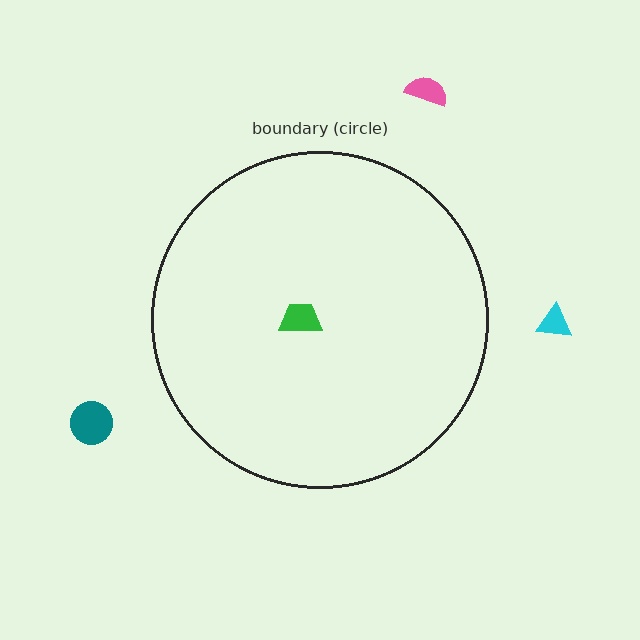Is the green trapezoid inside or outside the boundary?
Inside.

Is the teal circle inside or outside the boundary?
Outside.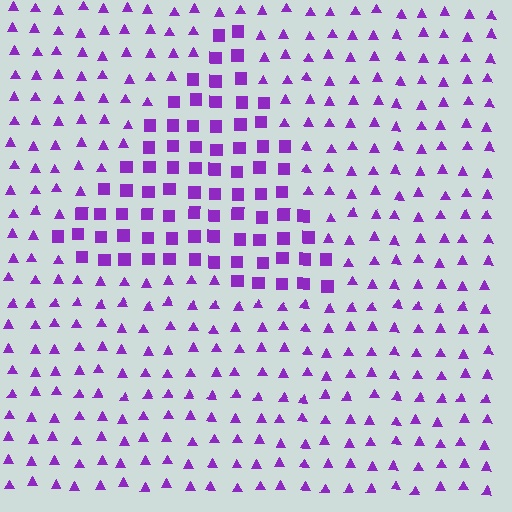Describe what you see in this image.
The image is filled with small purple elements arranged in a uniform grid. A triangle-shaped region contains squares, while the surrounding area contains triangles. The boundary is defined purely by the change in element shape.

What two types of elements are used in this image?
The image uses squares inside the triangle region and triangles outside it.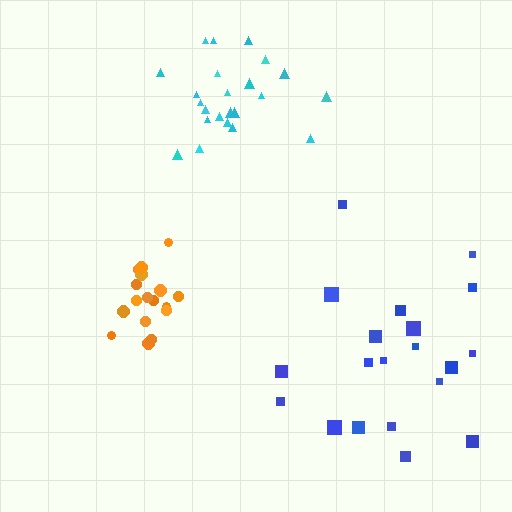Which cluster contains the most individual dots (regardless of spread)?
Cyan (23).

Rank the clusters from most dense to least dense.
orange, cyan, blue.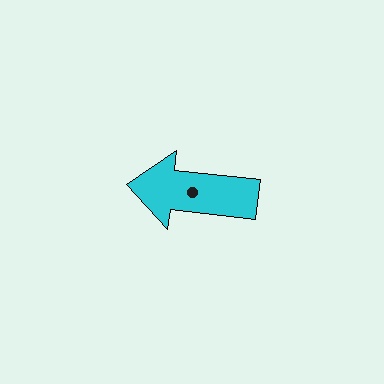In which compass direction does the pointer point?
West.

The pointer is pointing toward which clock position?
Roughly 9 o'clock.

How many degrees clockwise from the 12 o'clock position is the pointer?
Approximately 276 degrees.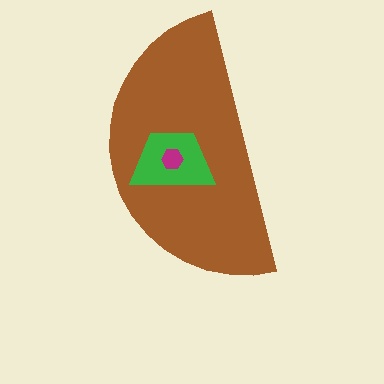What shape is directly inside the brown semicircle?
The green trapezoid.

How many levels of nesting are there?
3.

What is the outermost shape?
The brown semicircle.